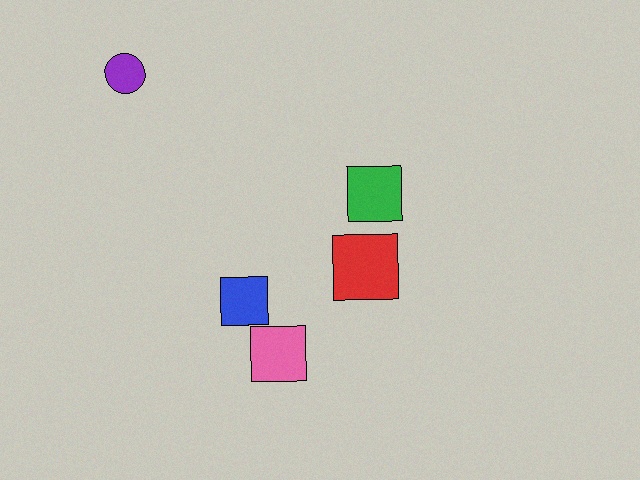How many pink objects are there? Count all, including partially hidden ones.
There is 1 pink object.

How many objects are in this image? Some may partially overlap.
There are 5 objects.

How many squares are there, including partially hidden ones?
There are 4 squares.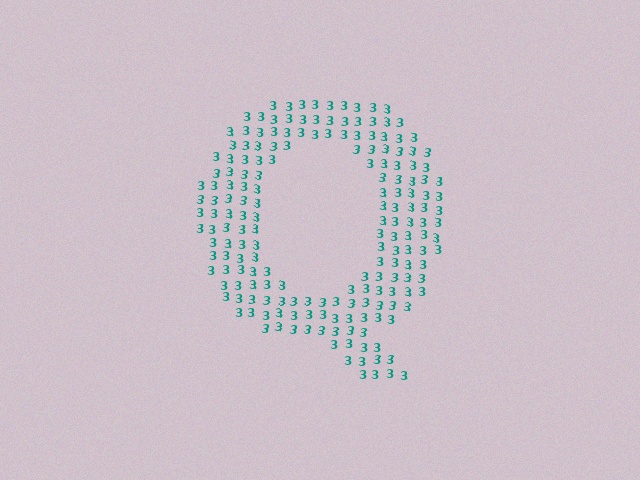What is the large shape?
The large shape is the letter Q.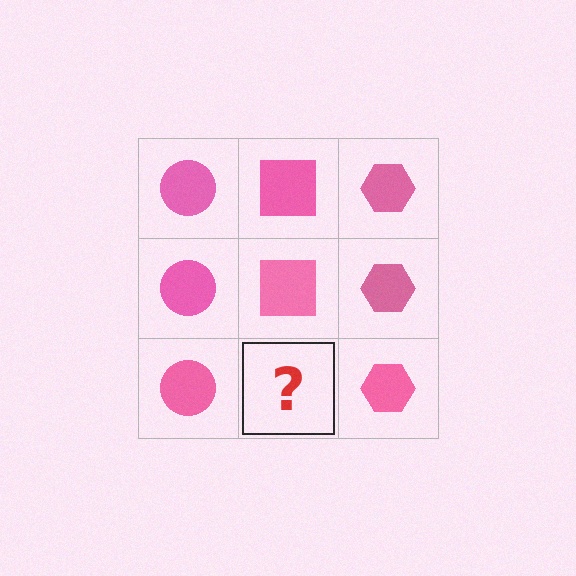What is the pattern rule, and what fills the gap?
The rule is that each column has a consistent shape. The gap should be filled with a pink square.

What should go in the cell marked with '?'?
The missing cell should contain a pink square.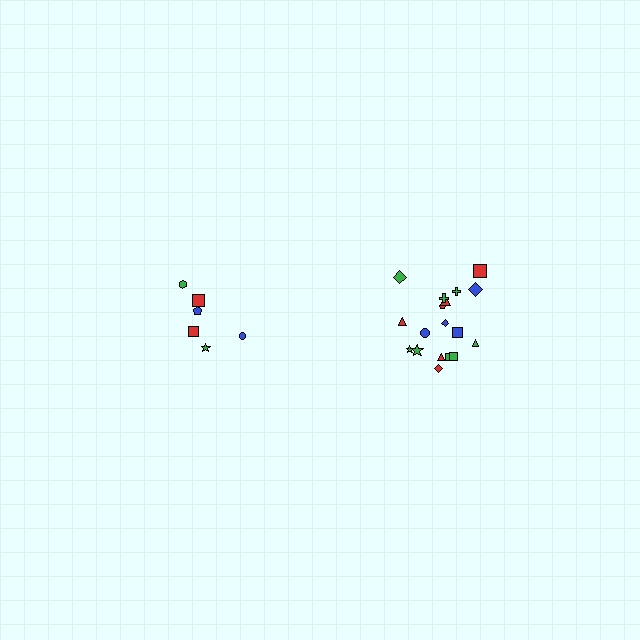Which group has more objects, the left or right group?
The right group.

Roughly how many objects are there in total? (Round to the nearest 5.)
Roughly 25 objects in total.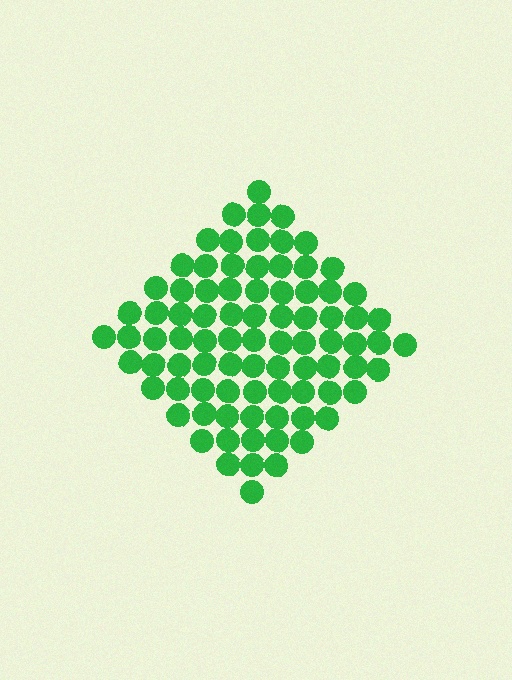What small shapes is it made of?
It is made of small circles.